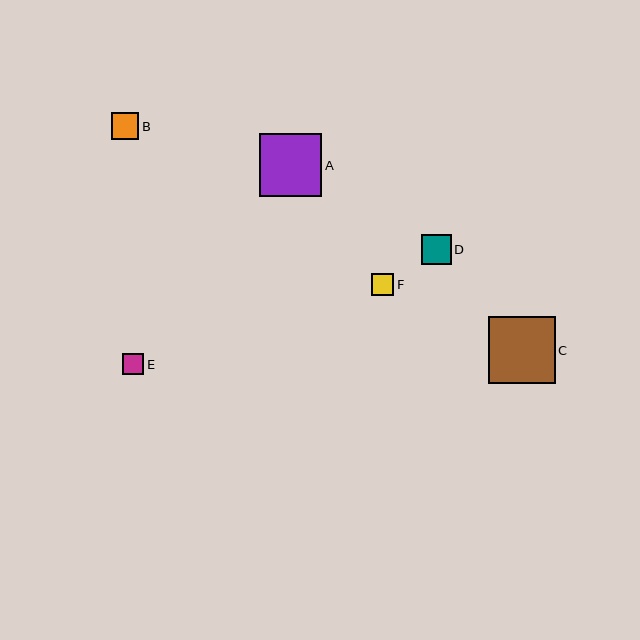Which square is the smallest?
Square E is the smallest with a size of approximately 21 pixels.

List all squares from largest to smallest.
From largest to smallest: C, A, D, B, F, E.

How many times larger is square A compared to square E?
Square A is approximately 3.0 times the size of square E.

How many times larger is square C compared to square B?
Square C is approximately 2.5 times the size of square B.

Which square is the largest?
Square C is the largest with a size of approximately 67 pixels.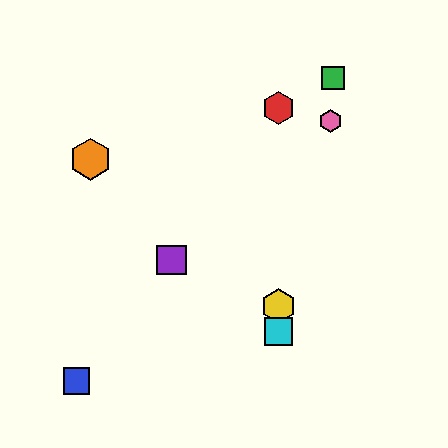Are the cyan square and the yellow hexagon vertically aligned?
Yes, both are at x≈279.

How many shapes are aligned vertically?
3 shapes (the red hexagon, the yellow hexagon, the cyan square) are aligned vertically.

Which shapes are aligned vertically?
The red hexagon, the yellow hexagon, the cyan square are aligned vertically.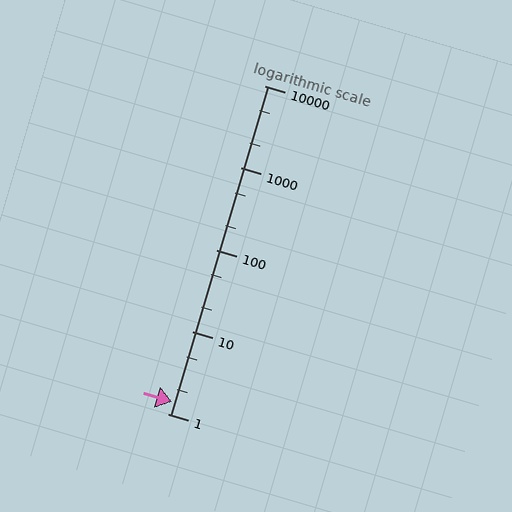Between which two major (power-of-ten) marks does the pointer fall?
The pointer is between 1 and 10.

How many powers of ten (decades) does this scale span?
The scale spans 4 decades, from 1 to 10000.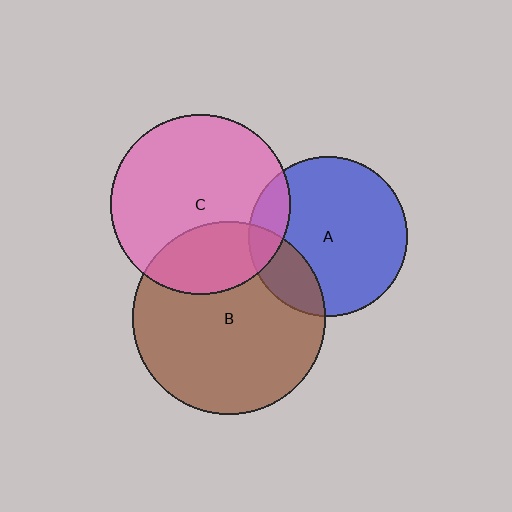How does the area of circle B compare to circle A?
Approximately 1.5 times.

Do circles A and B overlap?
Yes.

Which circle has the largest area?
Circle B (brown).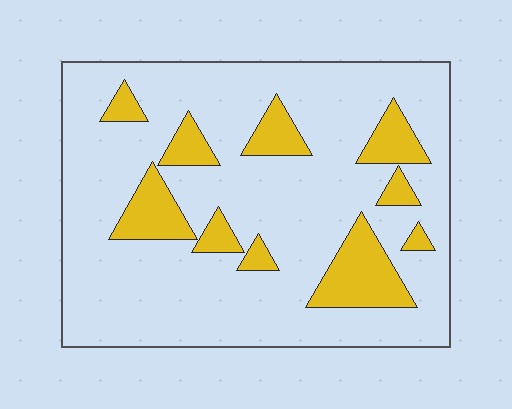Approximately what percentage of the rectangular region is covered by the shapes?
Approximately 20%.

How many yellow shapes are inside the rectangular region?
10.